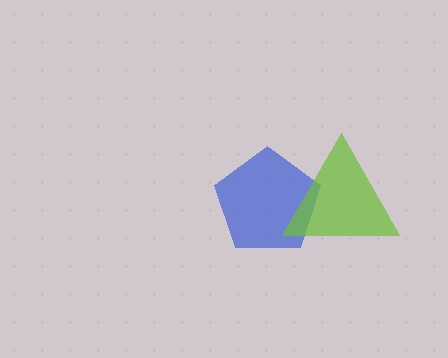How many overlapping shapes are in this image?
There are 2 overlapping shapes in the image.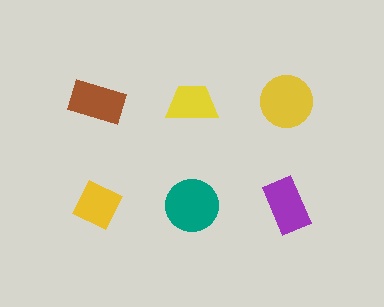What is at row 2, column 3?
A purple rectangle.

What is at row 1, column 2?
A yellow trapezoid.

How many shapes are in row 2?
3 shapes.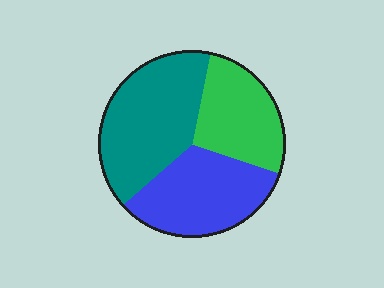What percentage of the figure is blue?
Blue takes up between a quarter and a half of the figure.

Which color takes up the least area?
Green, at roughly 25%.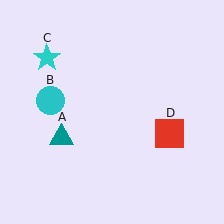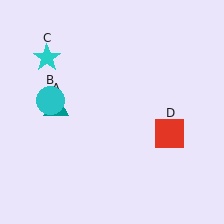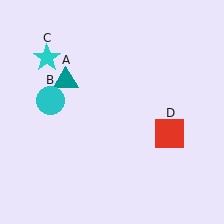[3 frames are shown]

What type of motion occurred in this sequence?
The teal triangle (object A) rotated clockwise around the center of the scene.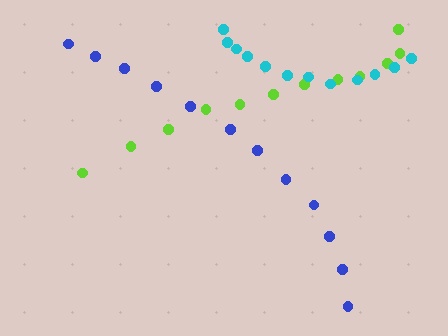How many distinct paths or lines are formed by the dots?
There are 3 distinct paths.